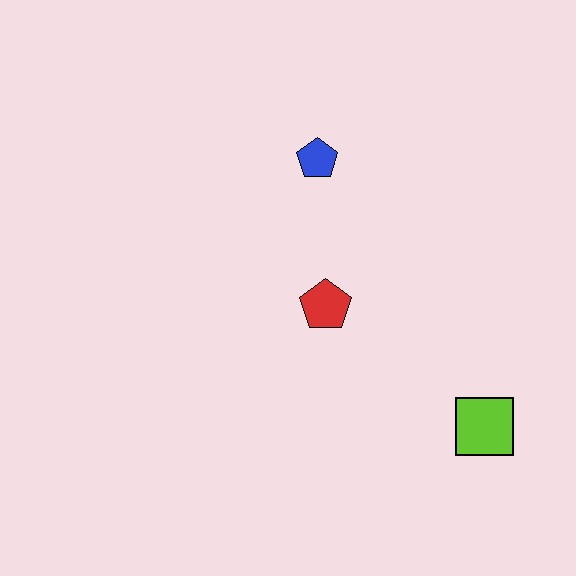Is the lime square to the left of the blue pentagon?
No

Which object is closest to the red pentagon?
The blue pentagon is closest to the red pentagon.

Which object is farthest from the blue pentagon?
The lime square is farthest from the blue pentagon.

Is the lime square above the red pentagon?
No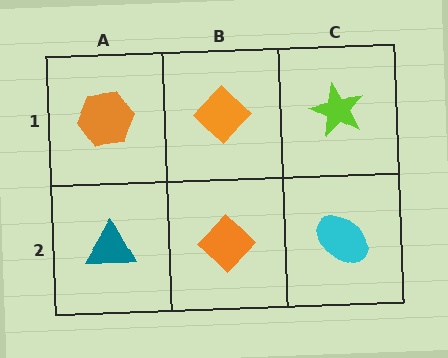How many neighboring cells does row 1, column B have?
3.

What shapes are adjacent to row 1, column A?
A teal triangle (row 2, column A), an orange diamond (row 1, column B).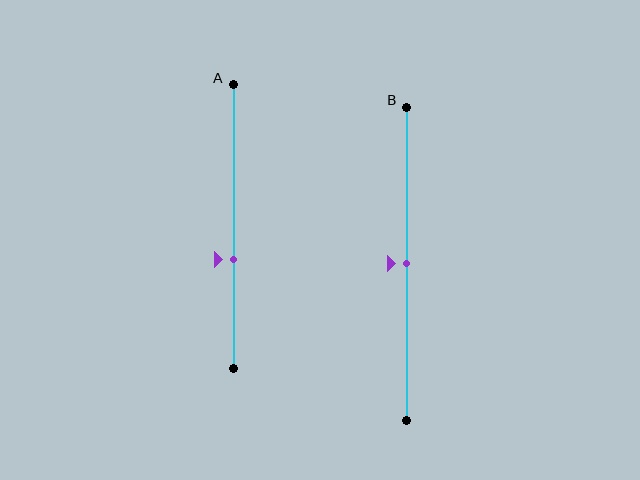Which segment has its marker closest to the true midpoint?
Segment B has its marker closest to the true midpoint.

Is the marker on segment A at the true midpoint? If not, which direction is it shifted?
No, the marker on segment A is shifted downward by about 11% of the segment length.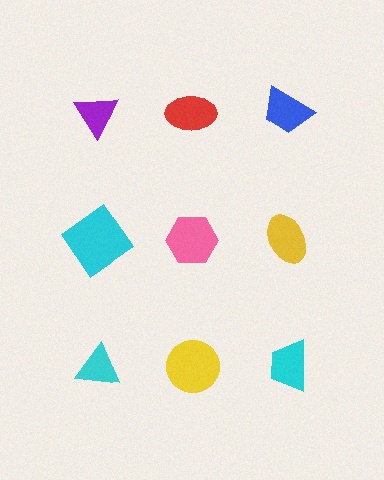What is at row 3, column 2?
A yellow circle.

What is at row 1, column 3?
A blue trapezoid.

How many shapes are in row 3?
3 shapes.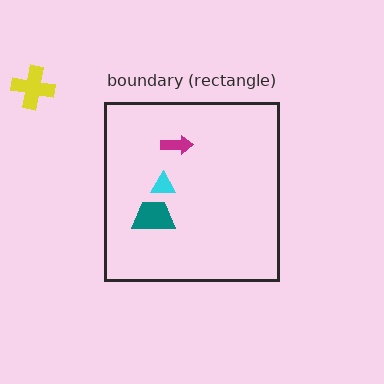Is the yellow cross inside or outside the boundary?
Outside.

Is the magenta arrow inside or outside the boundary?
Inside.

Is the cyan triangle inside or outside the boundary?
Inside.